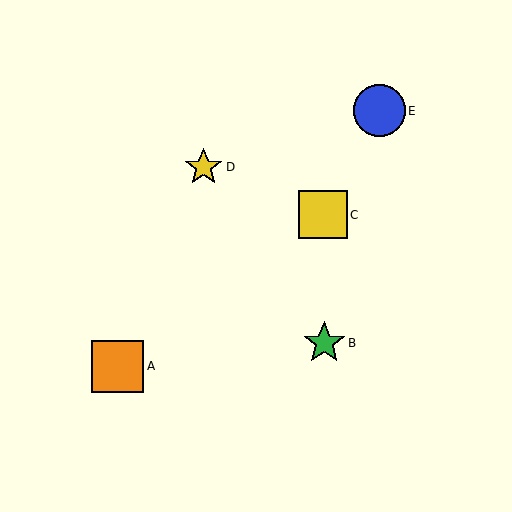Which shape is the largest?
The orange square (labeled A) is the largest.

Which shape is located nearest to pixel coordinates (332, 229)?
The yellow square (labeled C) at (323, 215) is nearest to that location.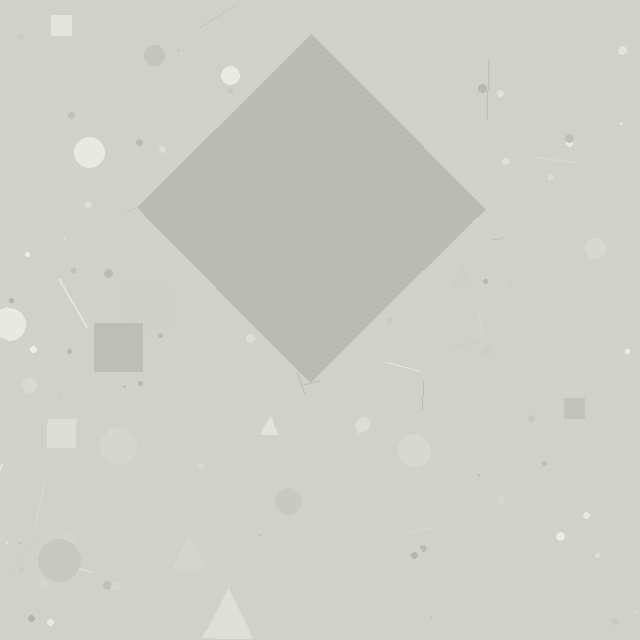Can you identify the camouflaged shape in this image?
The camouflaged shape is a diamond.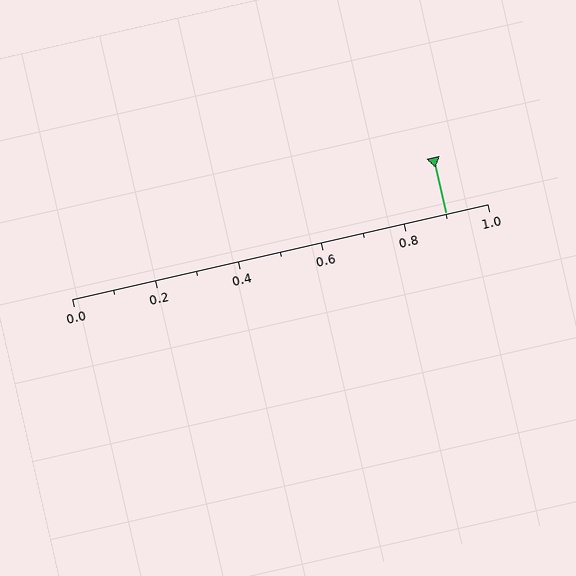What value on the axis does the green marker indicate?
The marker indicates approximately 0.9.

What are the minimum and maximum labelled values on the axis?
The axis runs from 0.0 to 1.0.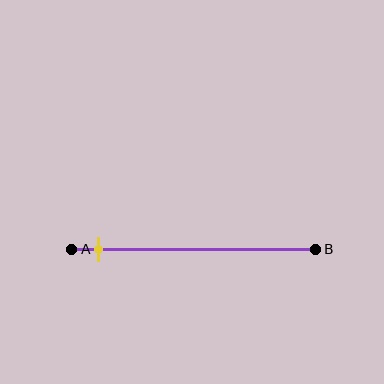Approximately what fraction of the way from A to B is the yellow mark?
The yellow mark is approximately 10% of the way from A to B.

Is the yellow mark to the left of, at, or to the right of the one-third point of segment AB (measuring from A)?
The yellow mark is to the left of the one-third point of segment AB.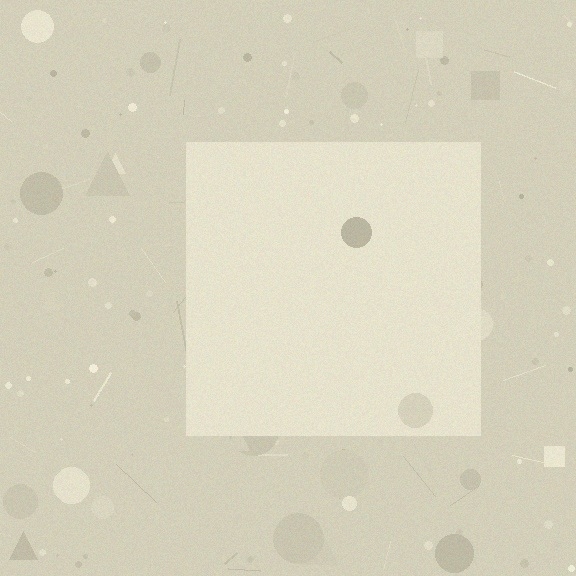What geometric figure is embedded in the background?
A square is embedded in the background.